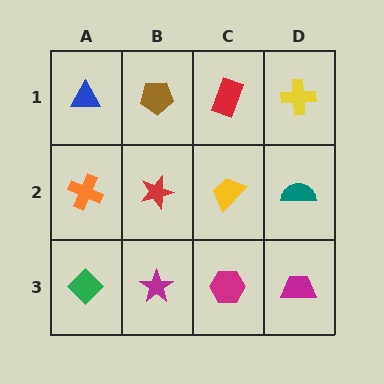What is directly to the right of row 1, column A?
A brown pentagon.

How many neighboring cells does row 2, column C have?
4.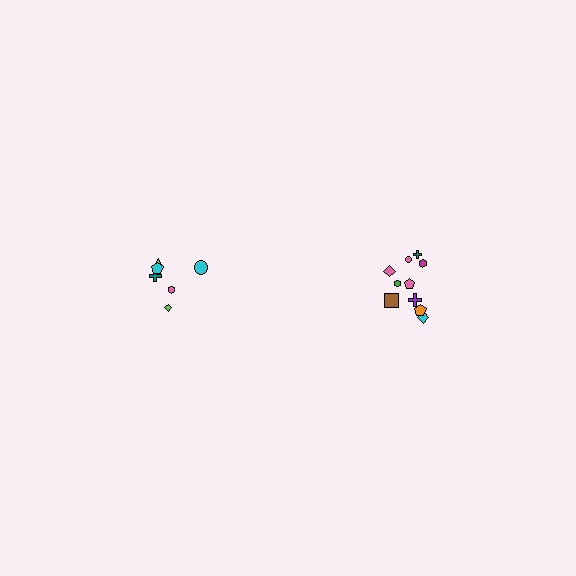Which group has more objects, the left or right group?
The right group.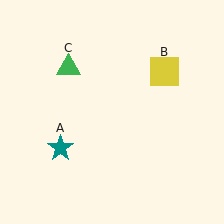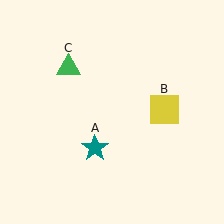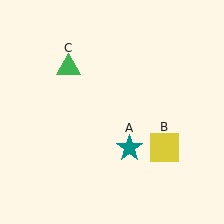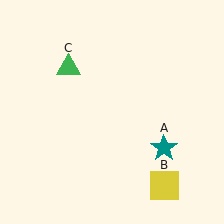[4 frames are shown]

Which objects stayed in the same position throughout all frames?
Green triangle (object C) remained stationary.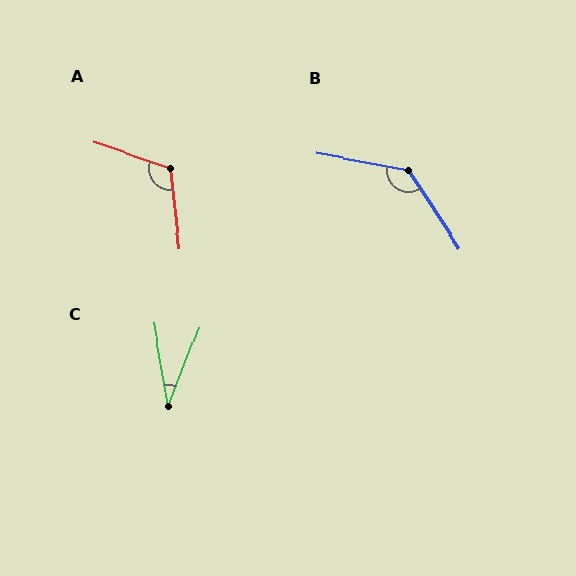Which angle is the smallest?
C, at approximately 31 degrees.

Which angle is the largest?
B, at approximately 134 degrees.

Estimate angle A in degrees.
Approximately 115 degrees.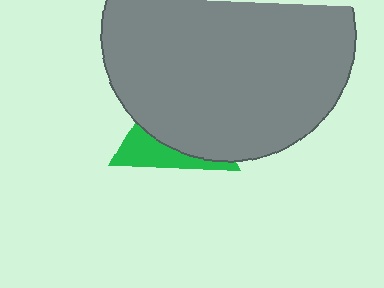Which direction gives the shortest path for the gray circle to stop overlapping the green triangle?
Moving up gives the shortest separation.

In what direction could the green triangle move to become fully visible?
The green triangle could move down. That would shift it out from behind the gray circle entirely.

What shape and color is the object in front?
The object in front is a gray circle.